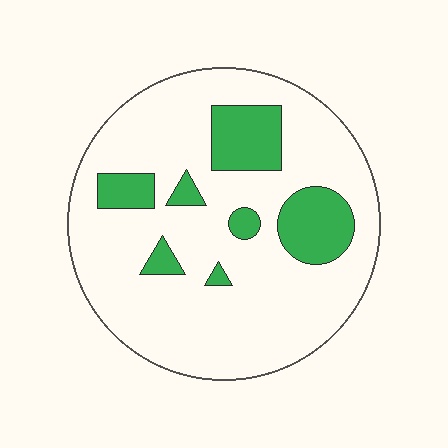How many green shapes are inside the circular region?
7.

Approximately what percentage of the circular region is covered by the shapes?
Approximately 20%.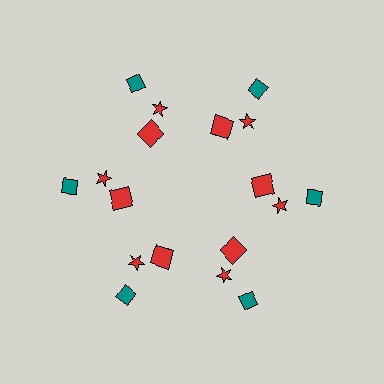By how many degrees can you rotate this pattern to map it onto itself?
The pattern maps onto itself every 60 degrees of rotation.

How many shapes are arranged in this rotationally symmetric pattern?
There are 18 shapes, arranged in 6 groups of 3.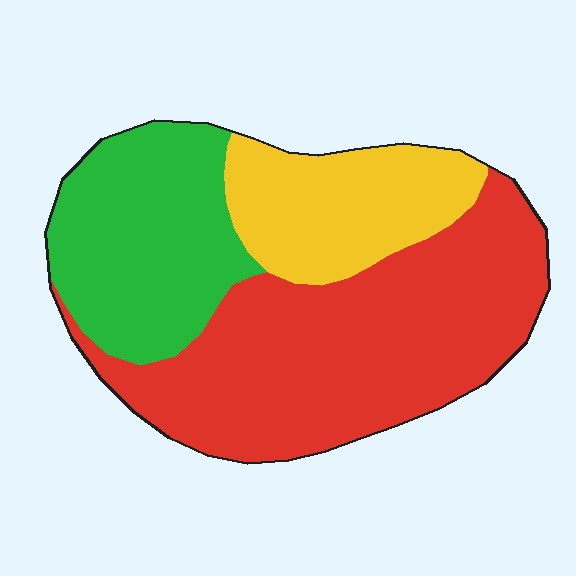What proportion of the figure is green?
Green covers roughly 30% of the figure.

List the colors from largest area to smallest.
From largest to smallest: red, green, yellow.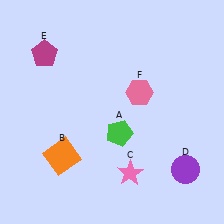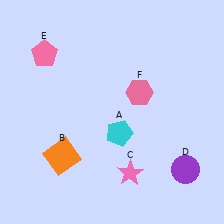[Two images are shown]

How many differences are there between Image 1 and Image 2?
There are 2 differences between the two images.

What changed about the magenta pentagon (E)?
In Image 1, E is magenta. In Image 2, it changed to pink.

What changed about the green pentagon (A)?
In Image 1, A is green. In Image 2, it changed to cyan.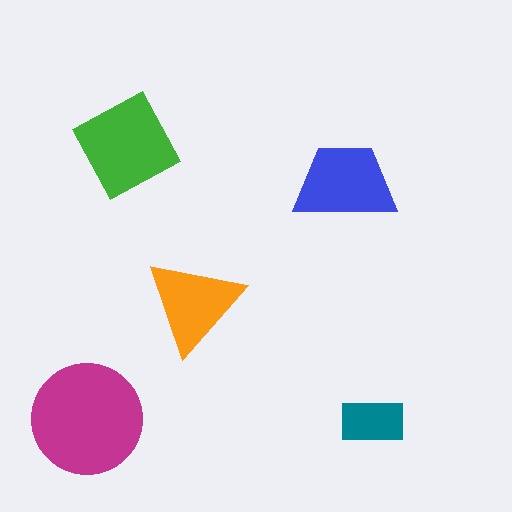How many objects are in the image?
There are 5 objects in the image.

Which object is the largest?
The magenta circle.